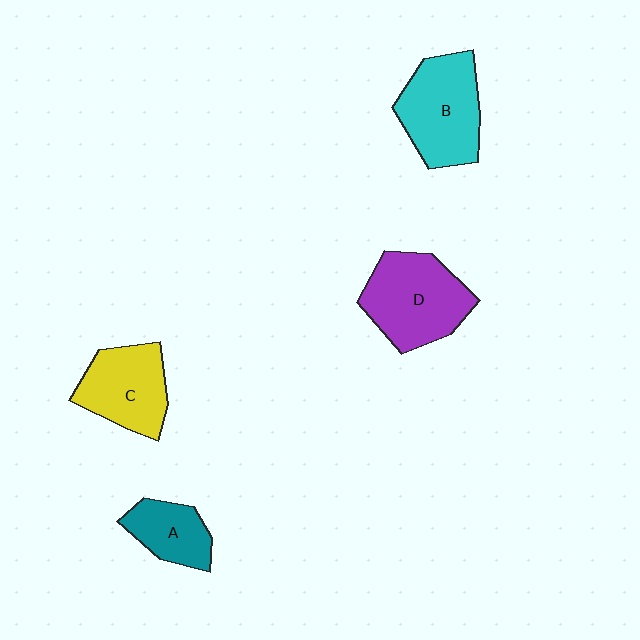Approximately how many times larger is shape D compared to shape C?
Approximately 1.2 times.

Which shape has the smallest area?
Shape A (teal).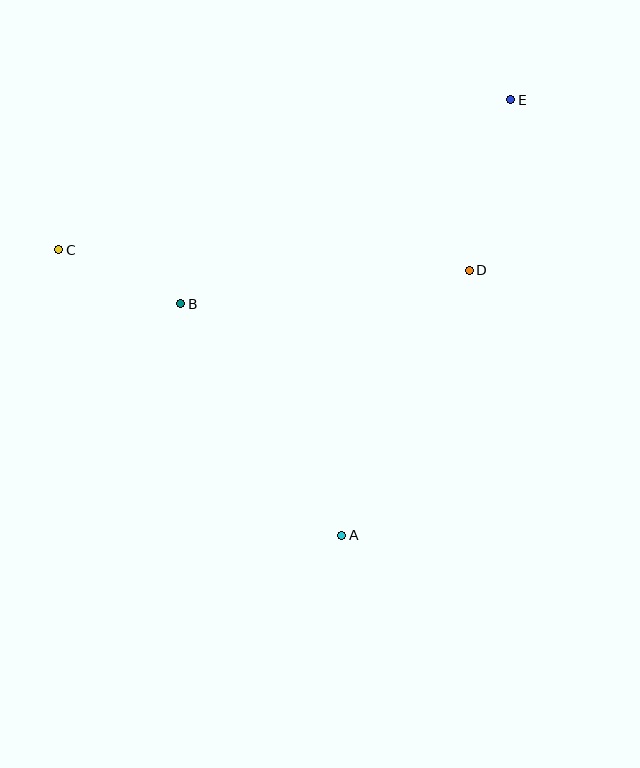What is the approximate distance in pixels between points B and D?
The distance between B and D is approximately 291 pixels.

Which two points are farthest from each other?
Points C and E are farthest from each other.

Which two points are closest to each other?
Points B and C are closest to each other.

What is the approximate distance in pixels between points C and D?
The distance between C and D is approximately 411 pixels.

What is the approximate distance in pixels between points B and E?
The distance between B and E is approximately 388 pixels.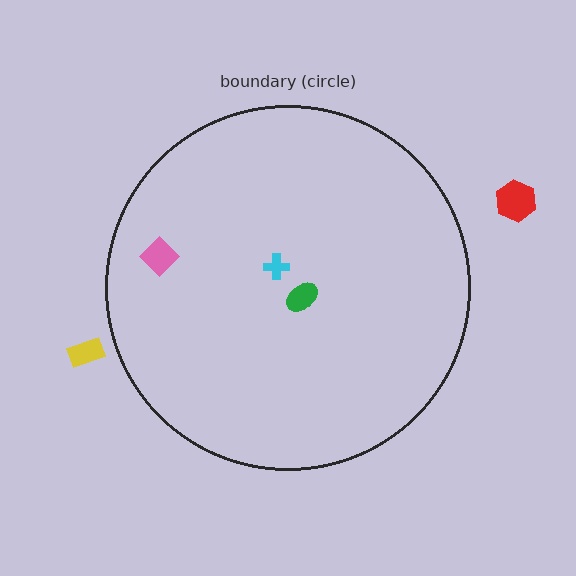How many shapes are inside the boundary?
3 inside, 2 outside.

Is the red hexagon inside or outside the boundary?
Outside.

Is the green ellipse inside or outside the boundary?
Inside.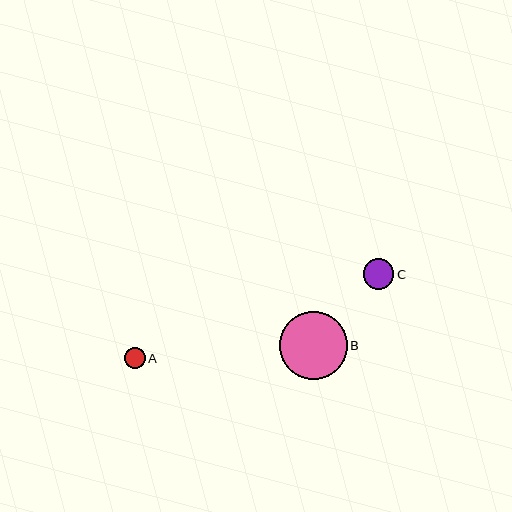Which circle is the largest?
Circle B is the largest with a size of approximately 68 pixels.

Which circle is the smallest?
Circle A is the smallest with a size of approximately 21 pixels.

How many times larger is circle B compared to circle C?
Circle B is approximately 2.2 times the size of circle C.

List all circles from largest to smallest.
From largest to smallest: B, C, A.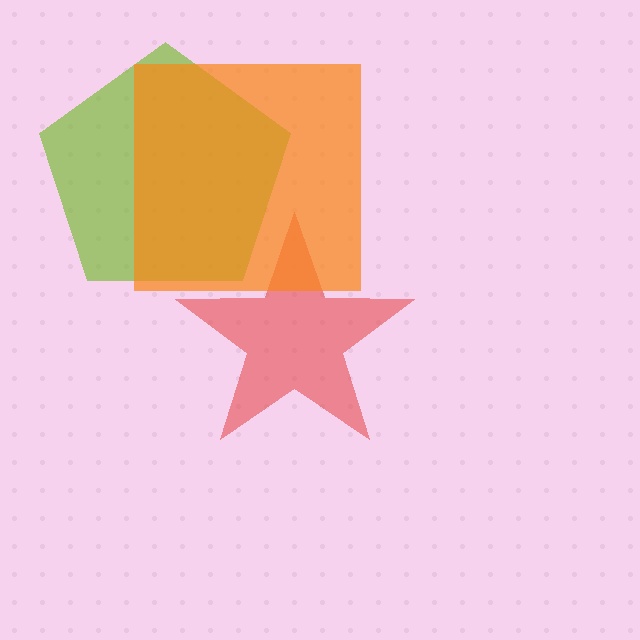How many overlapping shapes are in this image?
There are 3 overlapping shapes in the image.